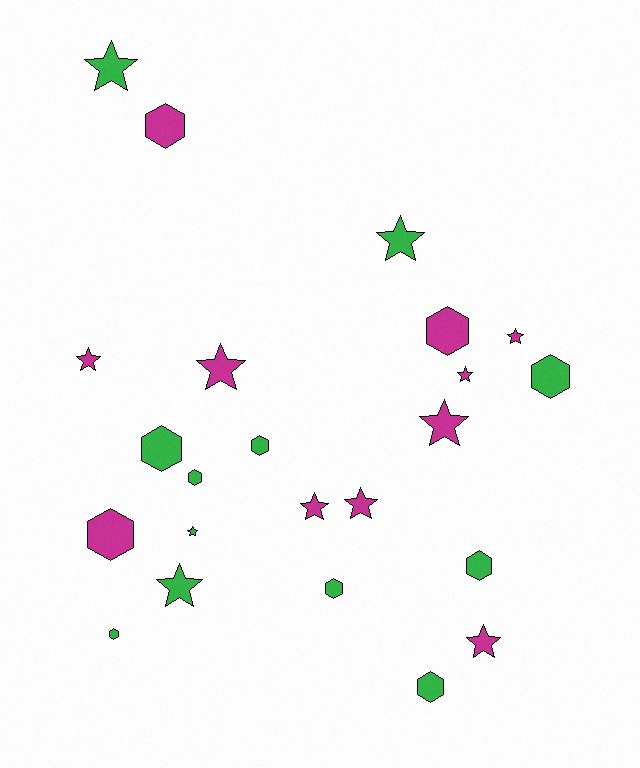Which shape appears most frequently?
Star, with 12 objects.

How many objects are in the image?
There are 23 objects.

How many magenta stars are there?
There are 8 magenta stars.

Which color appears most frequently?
Green, with 12 objects.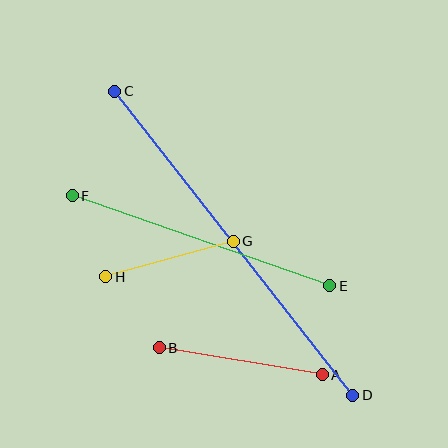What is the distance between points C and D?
The distance is approximately 386 pixels.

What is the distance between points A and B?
The distance is approximately 165 pixels.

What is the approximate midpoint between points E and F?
The midpoint is at approximately (201, 241) pixels.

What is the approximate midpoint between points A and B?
The midpoint is at approximately (241, 361) pixels.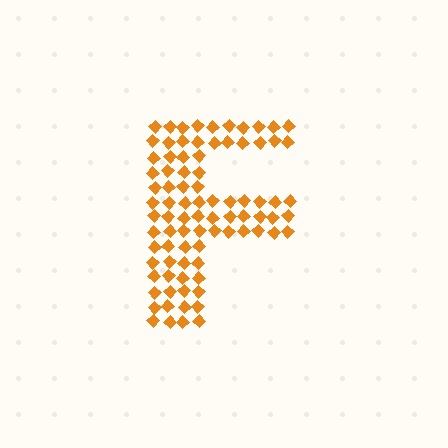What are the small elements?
The small elements are diamonds.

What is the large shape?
The large shape is the letter F.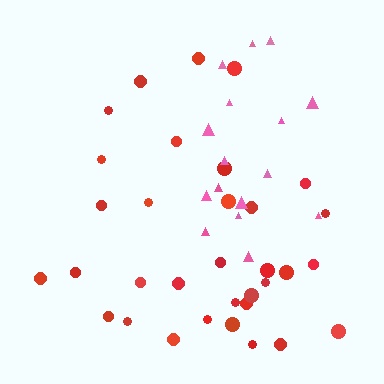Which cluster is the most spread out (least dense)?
Pink.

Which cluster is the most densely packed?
Red.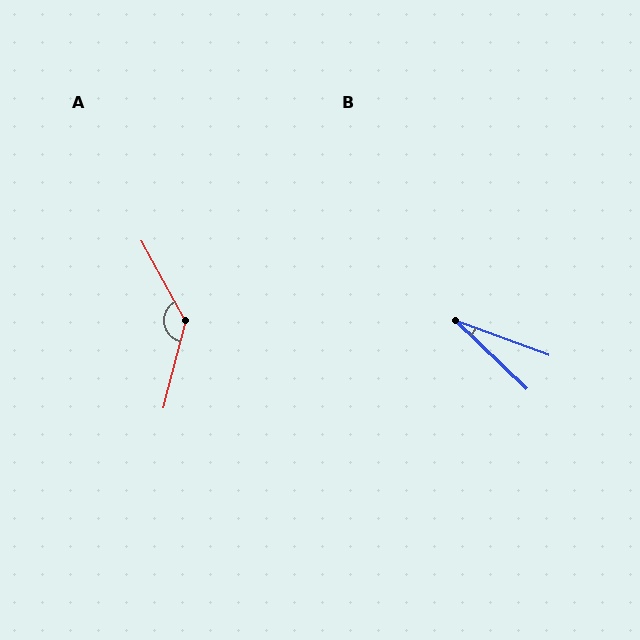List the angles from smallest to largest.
B (23°), A (137°).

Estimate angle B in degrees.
Approximately 23 degrees.